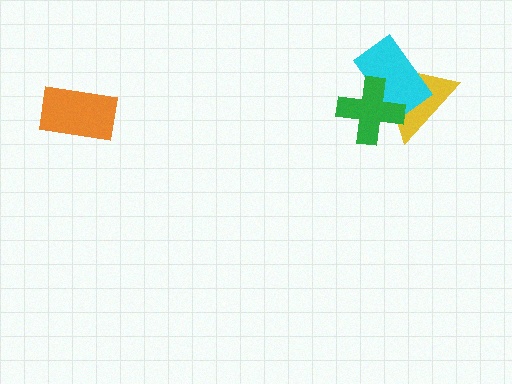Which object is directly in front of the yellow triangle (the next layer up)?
The cyan rectangle is directly in front of the yellow triangle.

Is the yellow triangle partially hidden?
Yes, it is partially covered by another shape.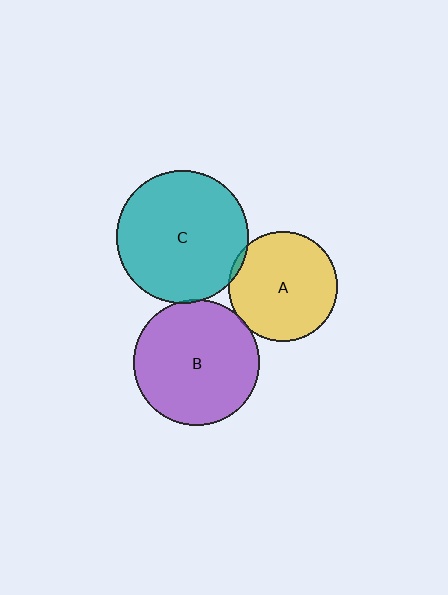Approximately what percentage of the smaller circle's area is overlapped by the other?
Approximately 5%.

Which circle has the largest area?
Circle C (teal).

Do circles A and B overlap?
Yes.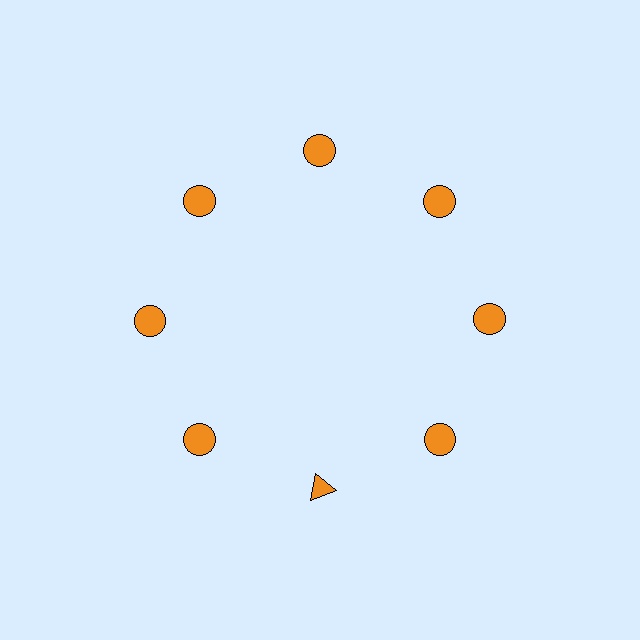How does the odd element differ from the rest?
It has a different shape: triangle instead of circle.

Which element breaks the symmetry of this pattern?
The orange triangle at roughly the 6 o'clock position breaks the symmetry. All other shapes are orange circles.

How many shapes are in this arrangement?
There are 8 shapes arranged in a ring pattern.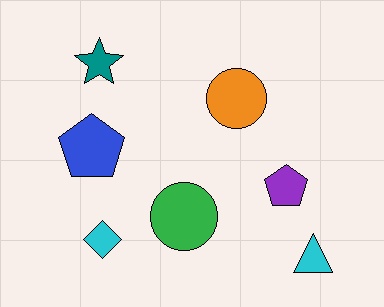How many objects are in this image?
There are 7 objects.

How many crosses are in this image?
There are no crosses.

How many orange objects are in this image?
There is 1 orange object.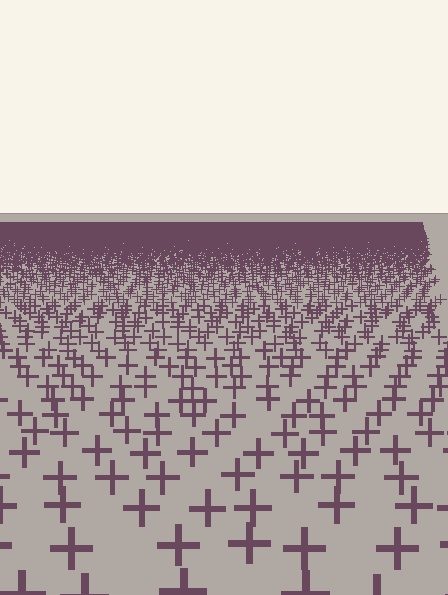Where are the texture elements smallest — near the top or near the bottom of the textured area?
Near the top.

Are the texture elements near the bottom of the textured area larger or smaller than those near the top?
Larger. Near the bottom, elements are closer to the viewer and appear at a bigger on-screen size.